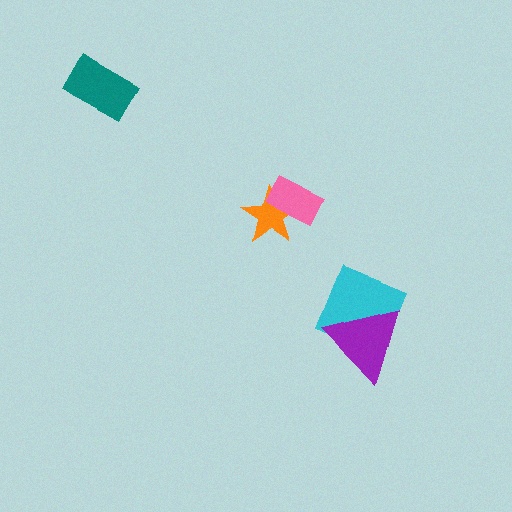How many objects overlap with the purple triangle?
1 object overlaps with the purple triangle.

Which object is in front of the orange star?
The pink rectangle is in front of the orange star.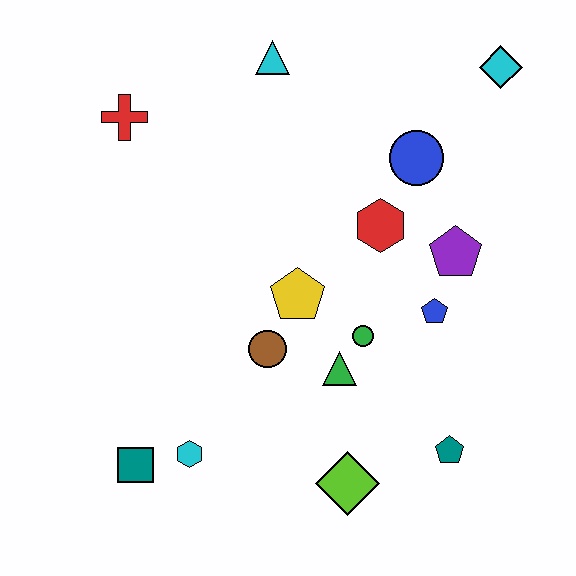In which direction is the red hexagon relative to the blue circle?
The red hexagon is below the blue circle.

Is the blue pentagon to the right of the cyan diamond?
No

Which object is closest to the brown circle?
The yellow pentagon is closest to the brown circle.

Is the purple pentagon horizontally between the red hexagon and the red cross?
No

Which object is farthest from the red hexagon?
The teal square is farthest from the red hexagon.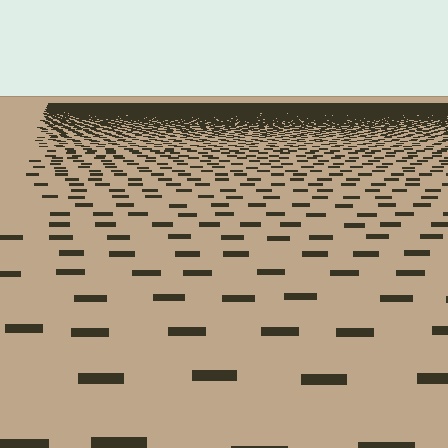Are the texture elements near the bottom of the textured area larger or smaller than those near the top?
Larger. Near the bottom, elements are closer to the viewer and appear at a bigger on-screen size.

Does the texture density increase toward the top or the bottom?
Density increases toward the top.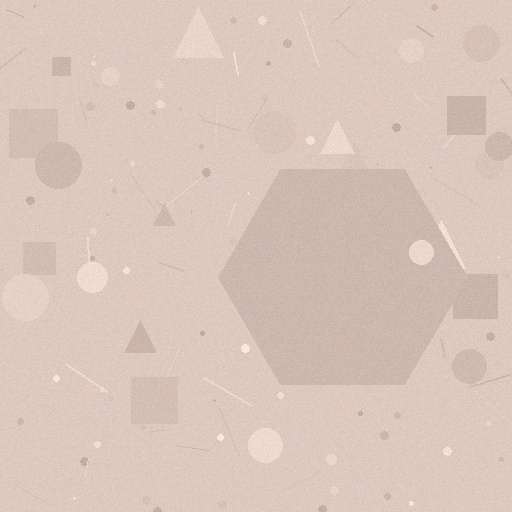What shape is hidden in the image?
A hexagon is hidden in the image.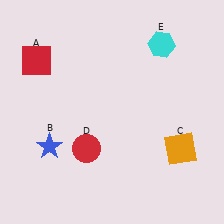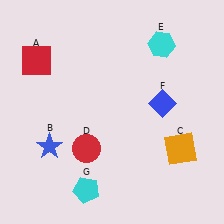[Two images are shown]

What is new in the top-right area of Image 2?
A blue diamond (F) was added in the top-right area of Image 2.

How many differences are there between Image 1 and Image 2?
There are 2 differences between the two images.